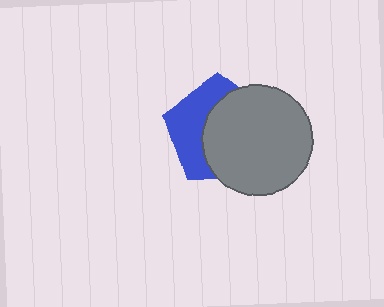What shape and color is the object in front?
The object in front is a gray circle.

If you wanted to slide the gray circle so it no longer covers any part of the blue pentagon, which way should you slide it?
Slide it right — that is the most direct way to separate the two shapes.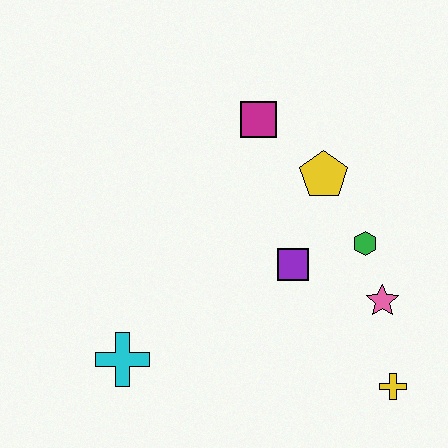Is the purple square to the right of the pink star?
No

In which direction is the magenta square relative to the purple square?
The magenta square is above the purple square.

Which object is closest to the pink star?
The green hexagon is closest to the pink star.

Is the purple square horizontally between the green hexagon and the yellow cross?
No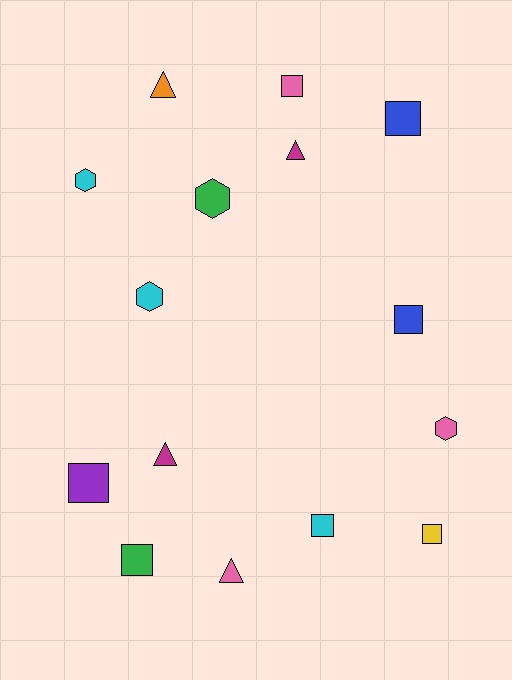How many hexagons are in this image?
There are 4 hexagons.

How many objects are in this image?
There are 15 objects.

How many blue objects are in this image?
There are 2 blue objects.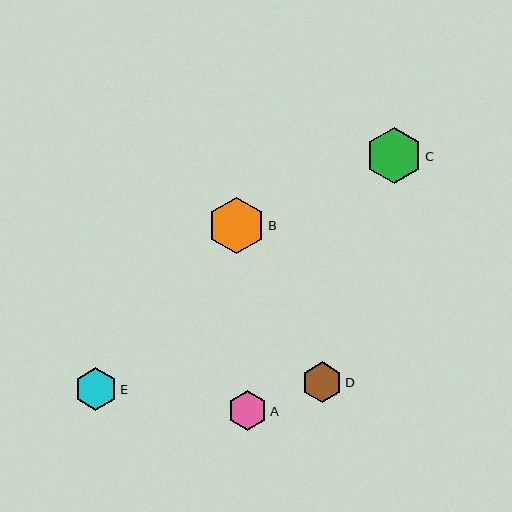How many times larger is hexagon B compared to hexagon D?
Hexagon B is approximately 1.4 times the size of hexagon D.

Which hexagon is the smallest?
Hexagon A is the smallest with a size of approximately 40 pixels.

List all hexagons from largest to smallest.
From largest to smallest: B, C, E, D, A.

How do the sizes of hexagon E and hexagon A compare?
Hexagon E and hexagon A are approximately the same size.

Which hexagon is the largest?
Hexagon B is the largest with a size of approximately 57 pixels.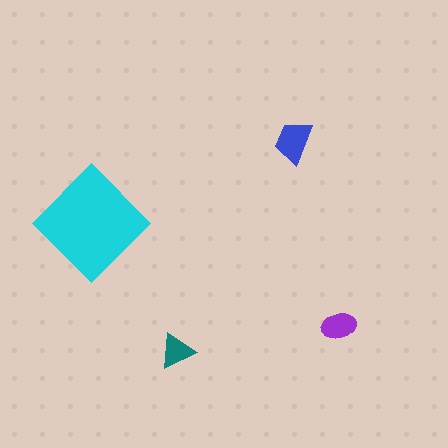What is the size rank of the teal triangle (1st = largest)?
4th.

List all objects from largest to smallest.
The cyan diamond, the blue trapezoid, the purple ellipse, the teal triangle.